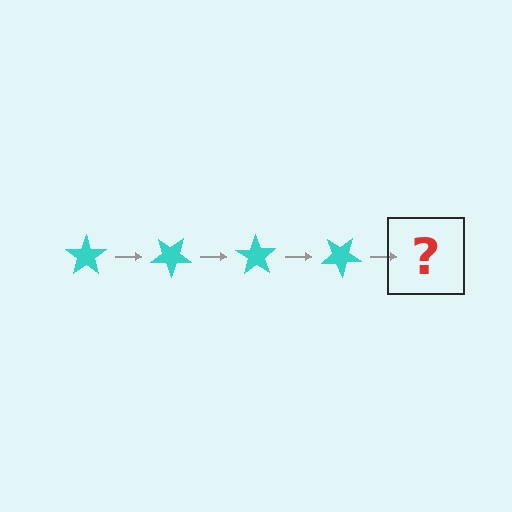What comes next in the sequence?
The next element should be a cyan star rotated 140 degrees.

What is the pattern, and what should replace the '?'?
The pattern is that the star rotates 35 degrees each step. The '?' should be a cyan star rotated 140 degrees.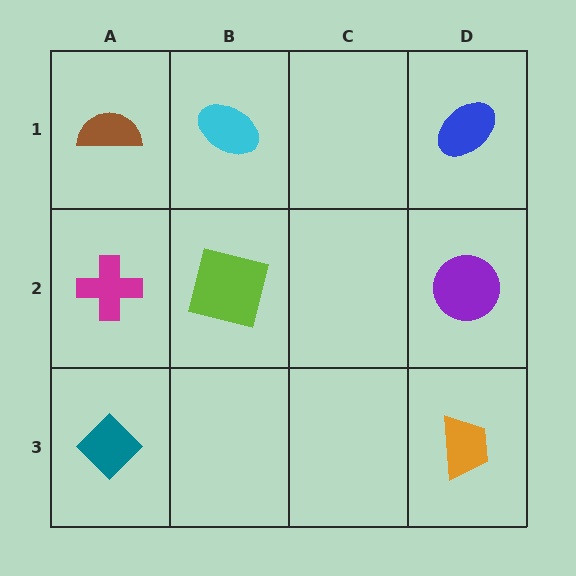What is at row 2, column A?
A magenta cross.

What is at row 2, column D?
A purple circle.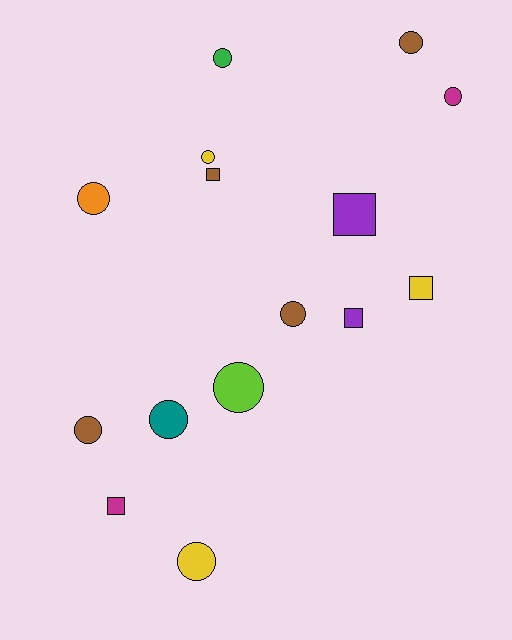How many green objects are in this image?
There is 1 green object.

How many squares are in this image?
There are 5 squares.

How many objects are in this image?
There are 15 objects.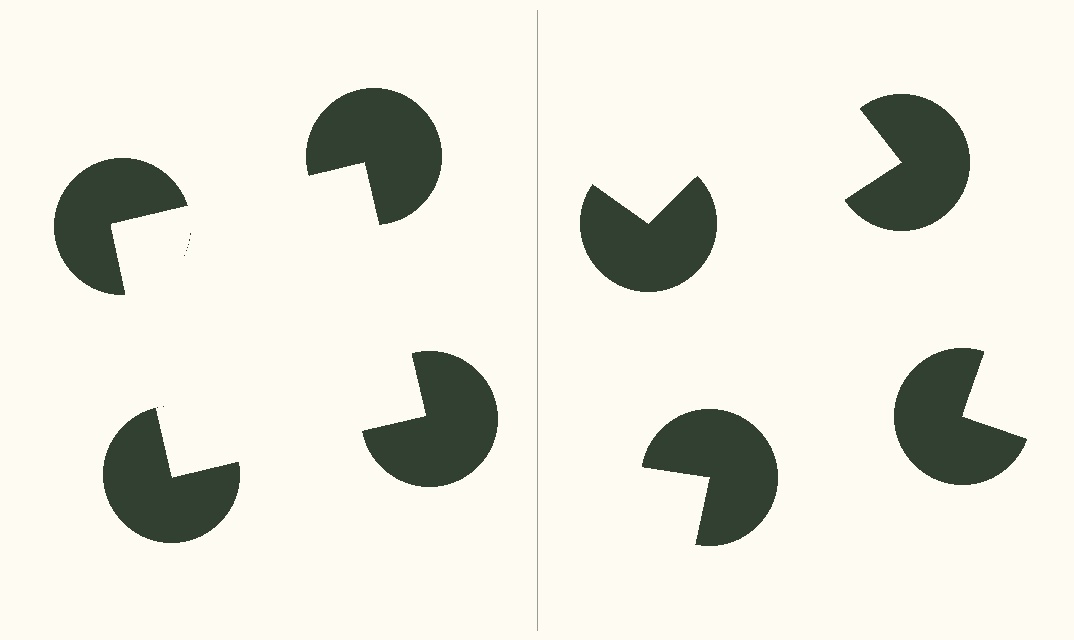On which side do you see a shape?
An illusory square appears on the left side. On the right side the wedge cuts are rotated, so no coherent shape forms.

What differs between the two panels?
The pac-man discs are positioned identically on both sides; only the wedge orientations differ. On the left they align to a square; on the right they are misaligned.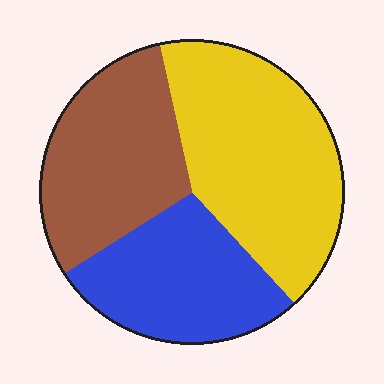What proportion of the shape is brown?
Brown takes up about one third (1/3) of the shape.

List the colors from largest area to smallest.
From largest to smallest: yellow, brown, blue.